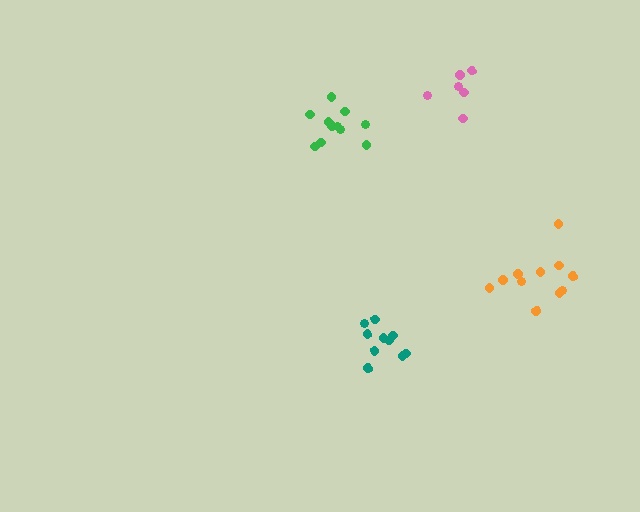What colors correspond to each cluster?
The clusters are colored: green, orange, pink, teal.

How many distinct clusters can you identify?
There are 4 distinct clusters.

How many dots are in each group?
Group 1: 11 dots, Group 2: 11 dots, Group 3: 6 dots, Group 4: 10 dots (38 total).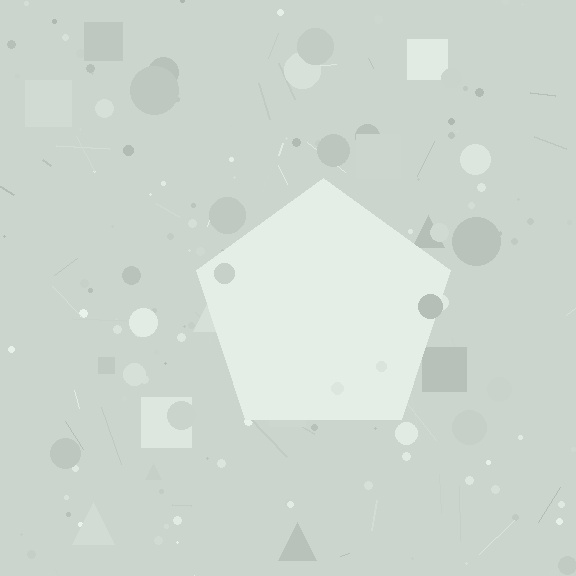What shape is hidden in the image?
A pentagon is hidden in the image.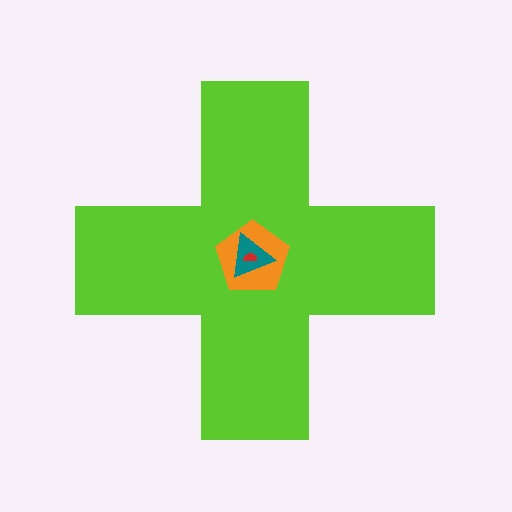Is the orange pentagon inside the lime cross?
Yes.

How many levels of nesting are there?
4.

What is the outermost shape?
The lime cross.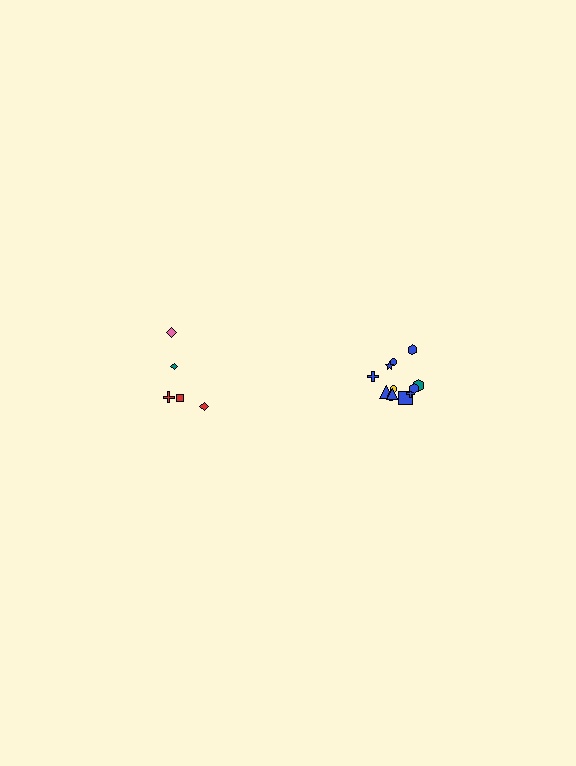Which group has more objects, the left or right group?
The right group.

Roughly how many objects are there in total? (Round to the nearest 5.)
Roughly 15 objects in total.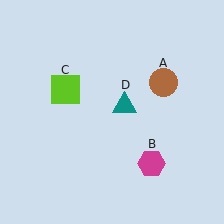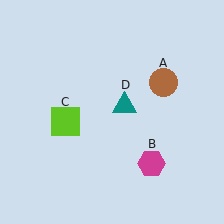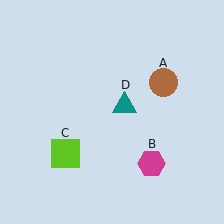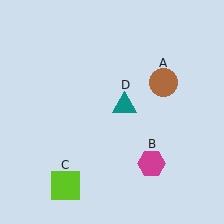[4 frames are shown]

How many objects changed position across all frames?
1 object changed position: lime square (object C).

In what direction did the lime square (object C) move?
The lime square (object C) moved down.